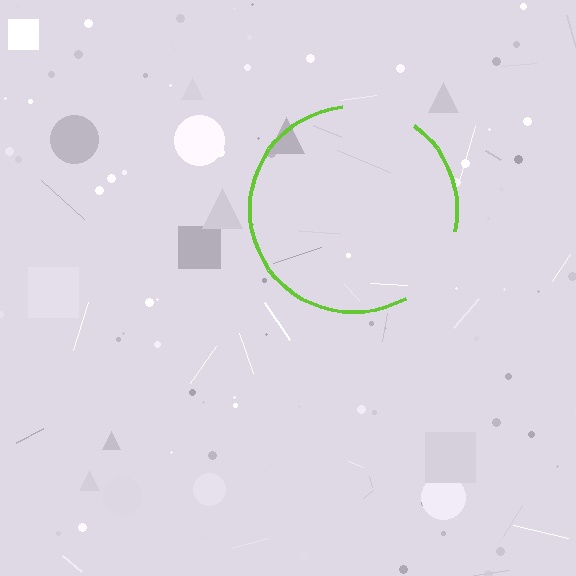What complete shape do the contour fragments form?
The contour fragments form a circle.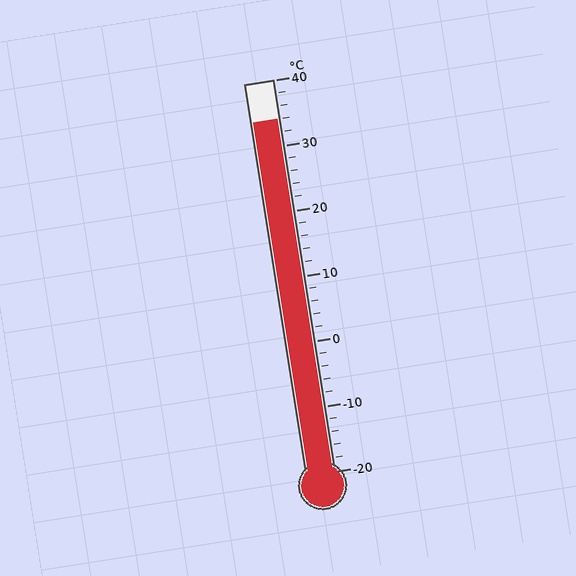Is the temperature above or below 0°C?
The temperature is above 0°C.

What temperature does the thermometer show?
The thermometer shows approximately 34°C.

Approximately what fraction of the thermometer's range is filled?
The thermometer is filled to approximately 90% of its range.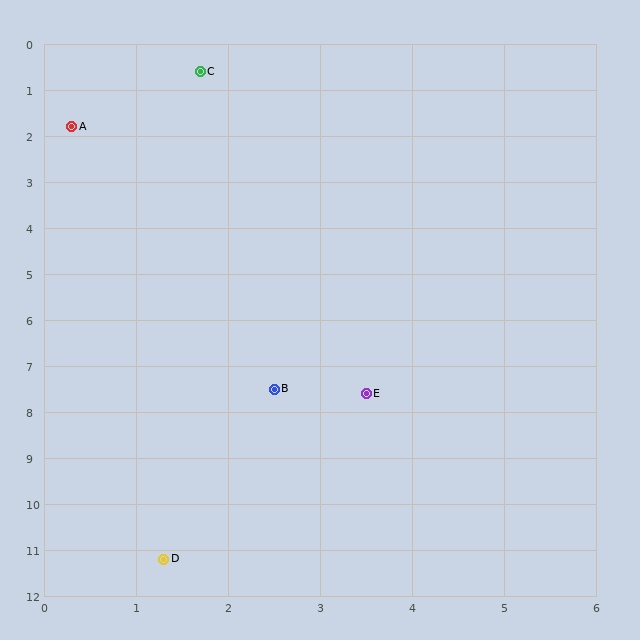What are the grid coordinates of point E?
Point E is at approximately (3.5, 7.6).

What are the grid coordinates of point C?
Point C is at approximately (1.7, 0.6).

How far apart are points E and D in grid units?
Points E and D are about 4.2 grid units apart.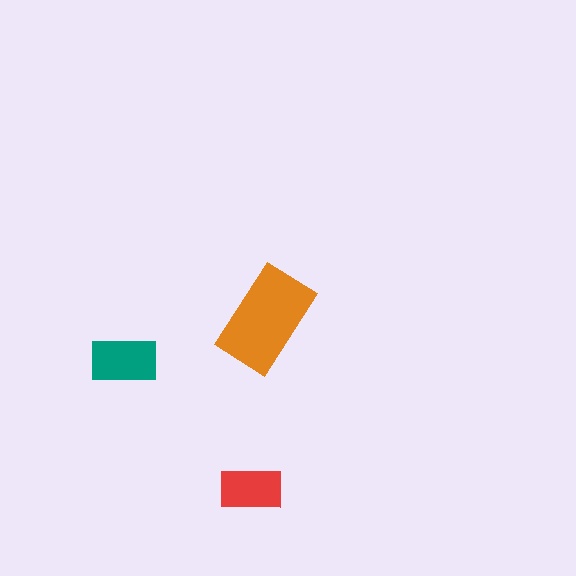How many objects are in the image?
There are 3 objects in the image.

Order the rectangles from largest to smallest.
the orange one, the teal one, the red one.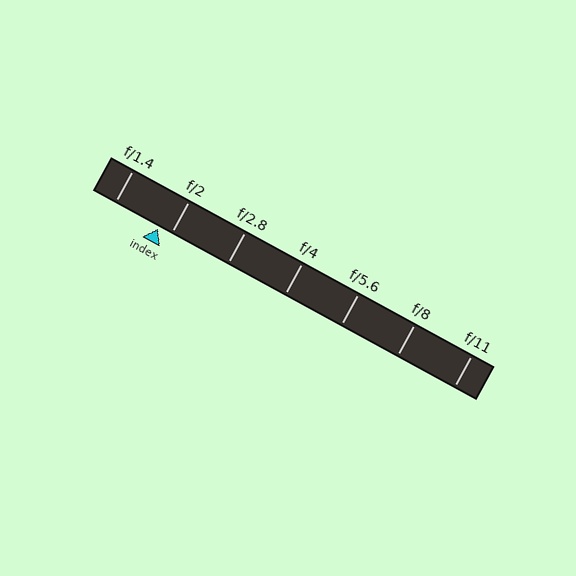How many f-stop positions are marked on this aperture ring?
There are 7 f-stop positions marked.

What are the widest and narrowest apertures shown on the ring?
The widest aperture shown is f/1.4 and the narrowest is f/11.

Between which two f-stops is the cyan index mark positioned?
The index mark is between f/1.4 and f/2.